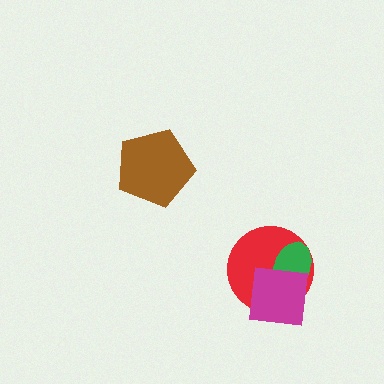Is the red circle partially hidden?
Yes, it is partially covered by another shape.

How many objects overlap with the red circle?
2 objects overlap with the red circle.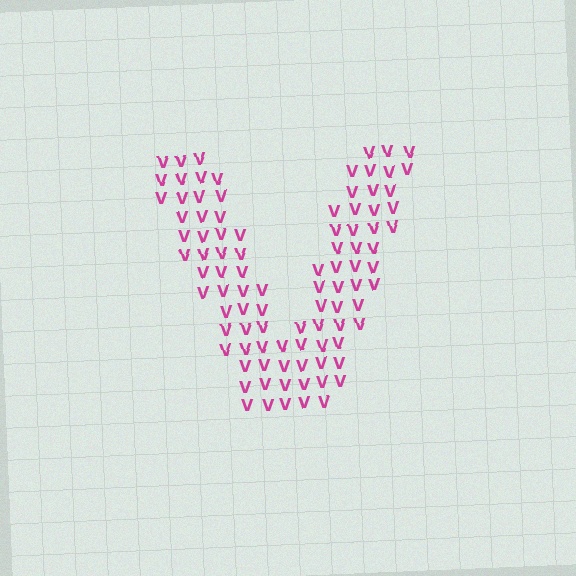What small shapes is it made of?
It is made of small letter V's.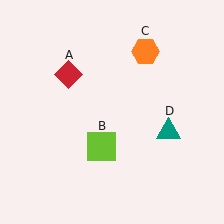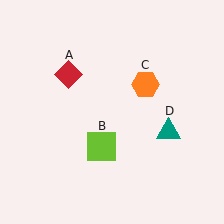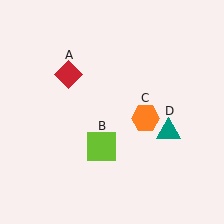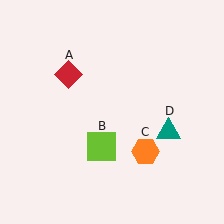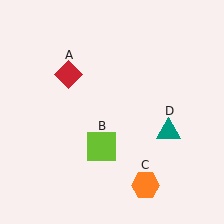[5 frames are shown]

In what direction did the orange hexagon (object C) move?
The orange hexagon (object C) moved down.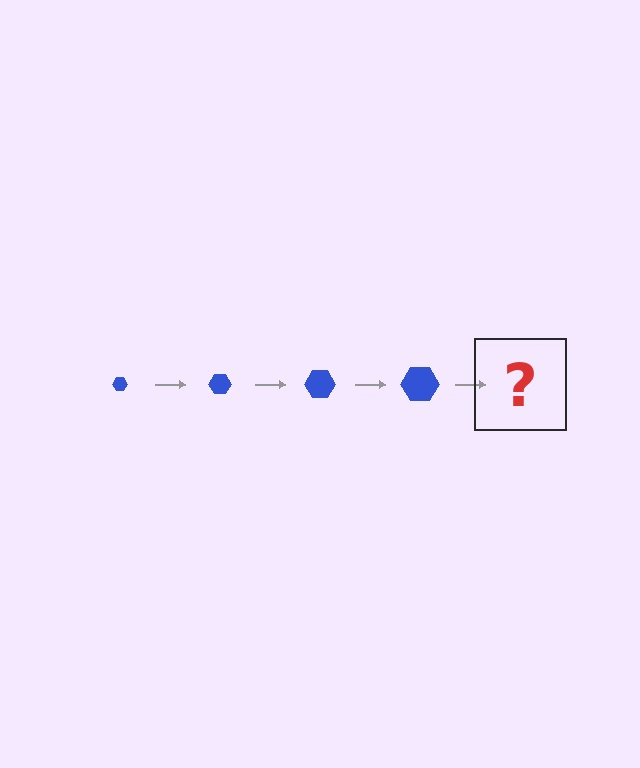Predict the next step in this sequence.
The next step is a blue hexagon, larger than the previous one.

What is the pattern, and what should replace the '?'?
The pattern is that the hexagon gets progressively larger each step. The '?' should be a blue hexagon, larger than the previous one.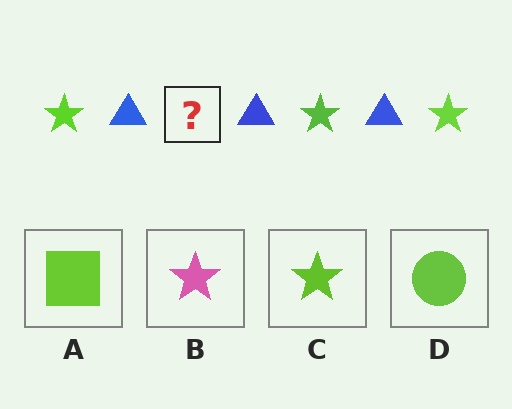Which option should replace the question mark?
Option C.